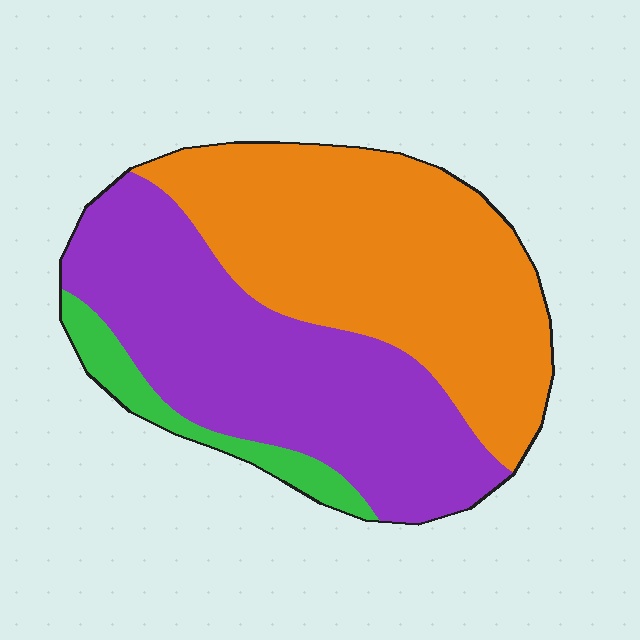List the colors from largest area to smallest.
From largest to smallest: orange, purple, green.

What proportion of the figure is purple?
Purple takes up between a quarter and a half of the figure.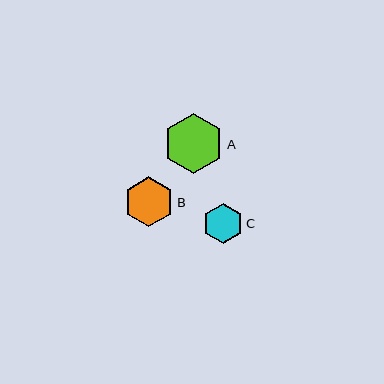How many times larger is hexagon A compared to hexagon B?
Hexagon A is approximately 1.2 times the size of hexagon B.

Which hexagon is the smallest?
Hexagon C is the smallest with a size of approximately 40 pixels.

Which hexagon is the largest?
Hexagon A is the largest with a size of approximately 60 pixels.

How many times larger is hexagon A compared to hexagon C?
Hexagon A is approximately 1.5 times the size of hexagon C.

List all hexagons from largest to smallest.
From largest to smallest: A, B, C.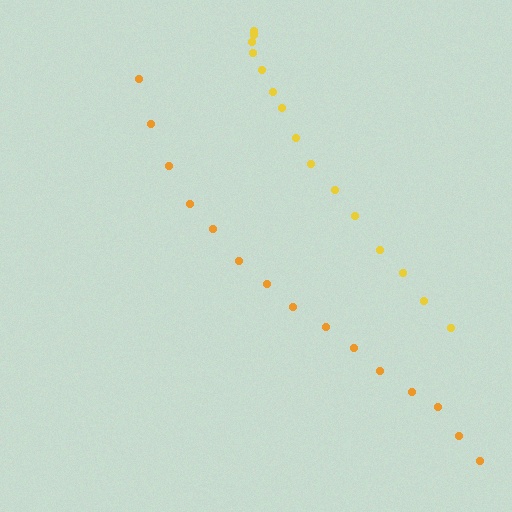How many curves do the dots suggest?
There are 2 distinct paths.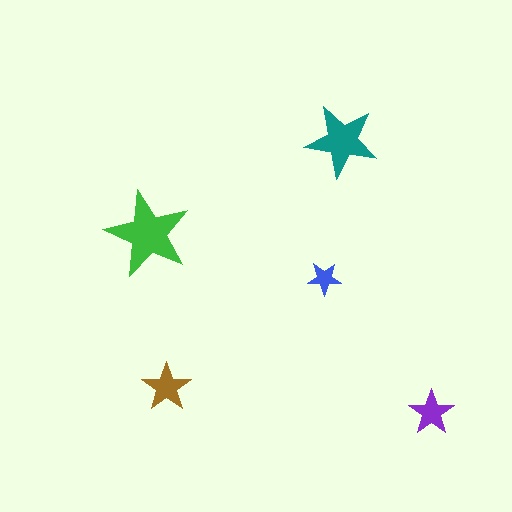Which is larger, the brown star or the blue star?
The brown one.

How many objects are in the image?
There are 5 objects in the image.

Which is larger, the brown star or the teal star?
The teal one.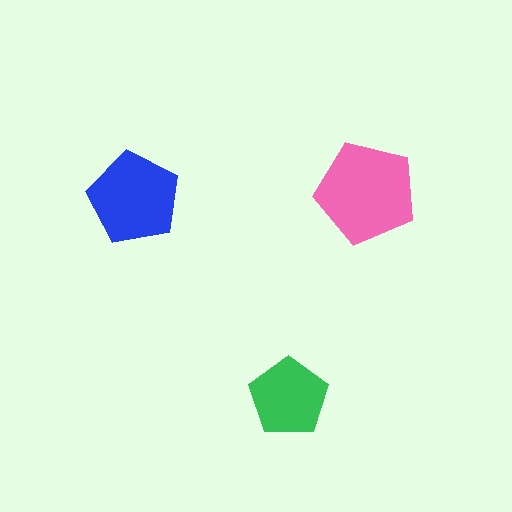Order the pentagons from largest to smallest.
the pink one, the blue one, the green one.